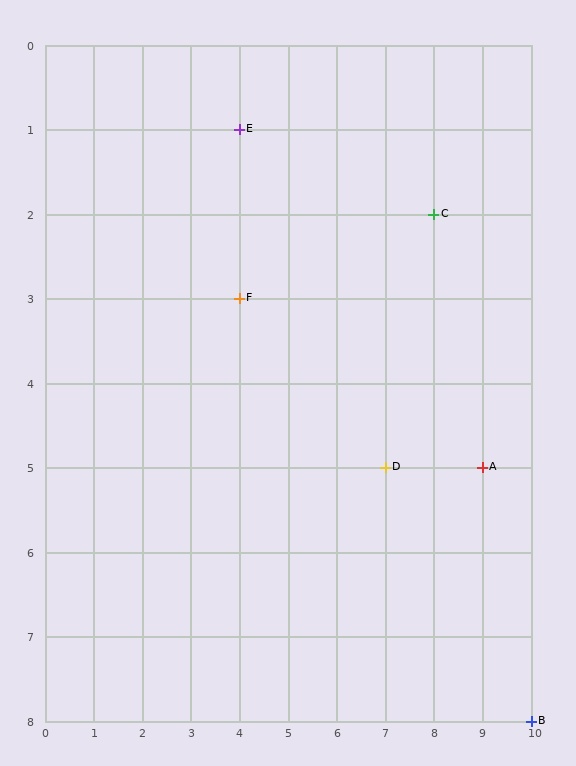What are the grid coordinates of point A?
Point A is at grid coordinates (9, 5).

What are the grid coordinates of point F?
Point F is at grid coordinates (4, 3).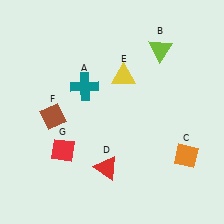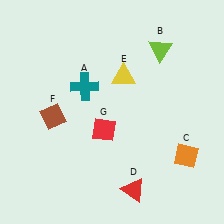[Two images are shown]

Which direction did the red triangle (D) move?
The red triangle (D) moved right.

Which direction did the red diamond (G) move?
The red diamond (G) moved right.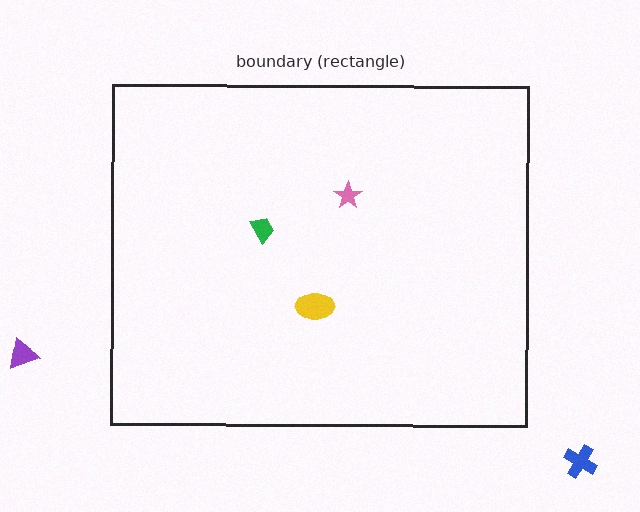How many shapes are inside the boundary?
3 inside, 2 outside.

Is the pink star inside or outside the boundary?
Inside.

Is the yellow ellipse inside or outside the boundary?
Inside.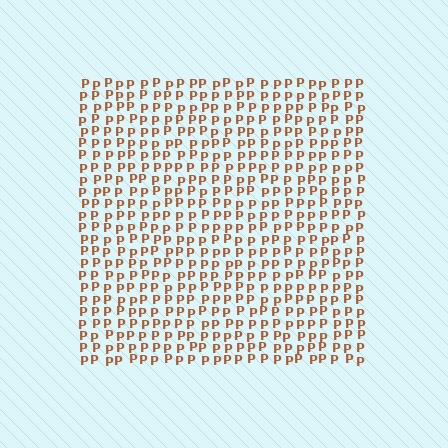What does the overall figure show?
The overall figure shows a square.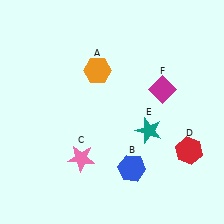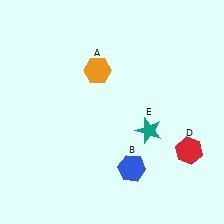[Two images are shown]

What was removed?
The pink star (C), the magenta diamond (F) were removed in Image 2.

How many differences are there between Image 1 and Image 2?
There are 2 differences between the two images.